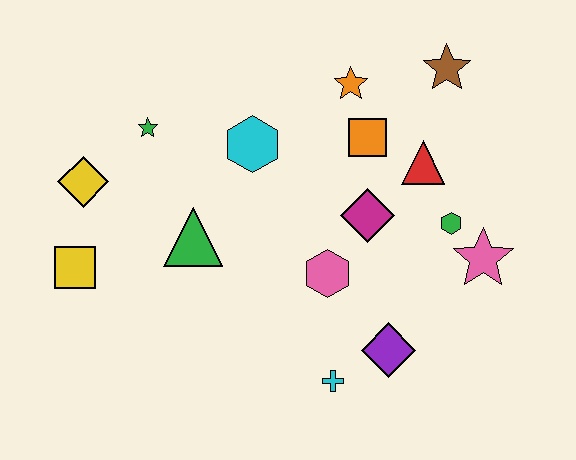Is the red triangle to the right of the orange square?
Yes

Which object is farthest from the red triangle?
The yellow square is farthest from the red triangle.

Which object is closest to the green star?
The yellow diamond is closest to the green star.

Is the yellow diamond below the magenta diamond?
No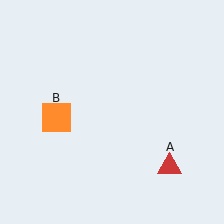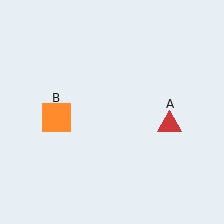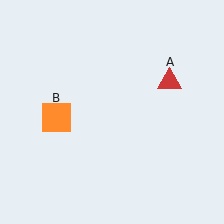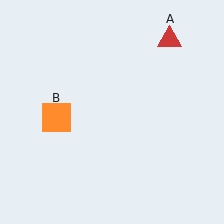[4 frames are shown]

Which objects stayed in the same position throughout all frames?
Orange square (object B) remained stationary.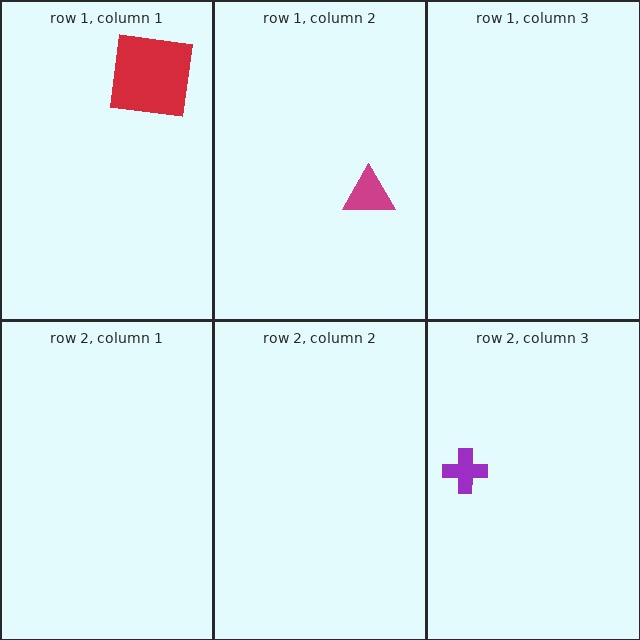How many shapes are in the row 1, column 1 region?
1.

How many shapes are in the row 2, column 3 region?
1.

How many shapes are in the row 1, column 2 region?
1.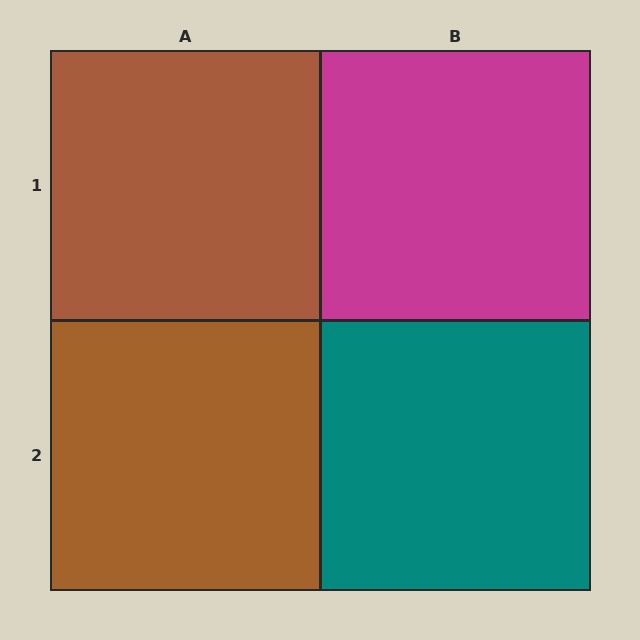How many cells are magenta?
1 cell is magenta.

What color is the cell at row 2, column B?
Teal.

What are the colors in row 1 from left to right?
Brown, magenta.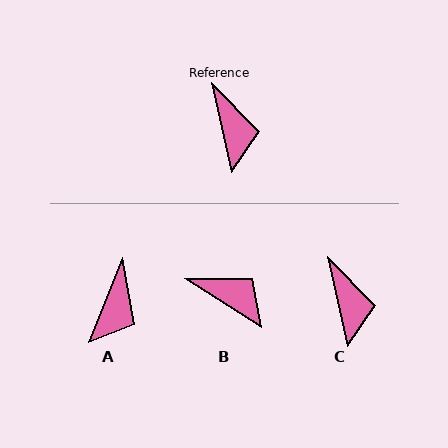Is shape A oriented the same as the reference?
No, it is off by about 34 degrees.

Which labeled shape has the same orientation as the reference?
C.